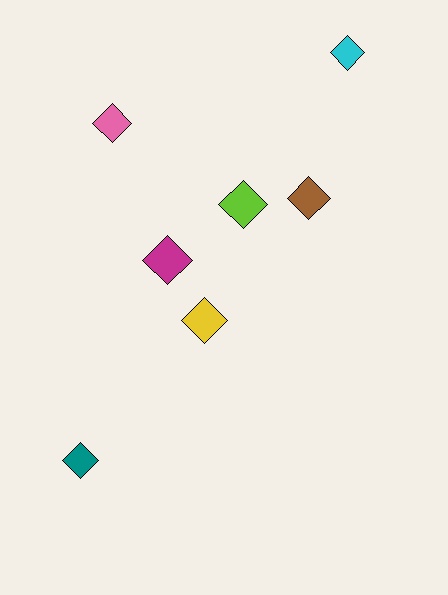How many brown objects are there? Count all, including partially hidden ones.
There is 1 brown object.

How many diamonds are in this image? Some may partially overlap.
There are 7 diamonds.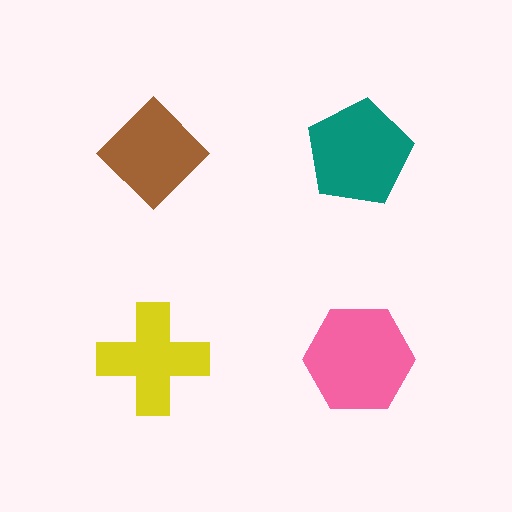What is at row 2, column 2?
A pink hexagon.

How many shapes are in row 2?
2 shapes.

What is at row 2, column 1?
A yellow cross.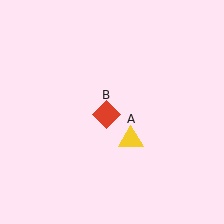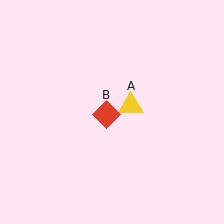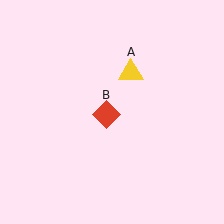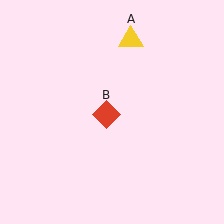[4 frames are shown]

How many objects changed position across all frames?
1 object changed position: yellow triangle (object A).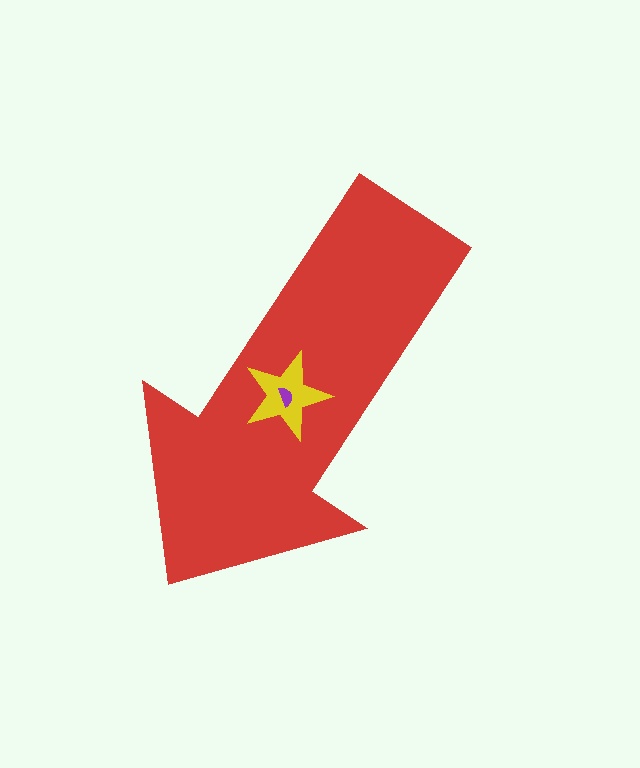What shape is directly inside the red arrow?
The yellow star.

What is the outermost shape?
The red arrow.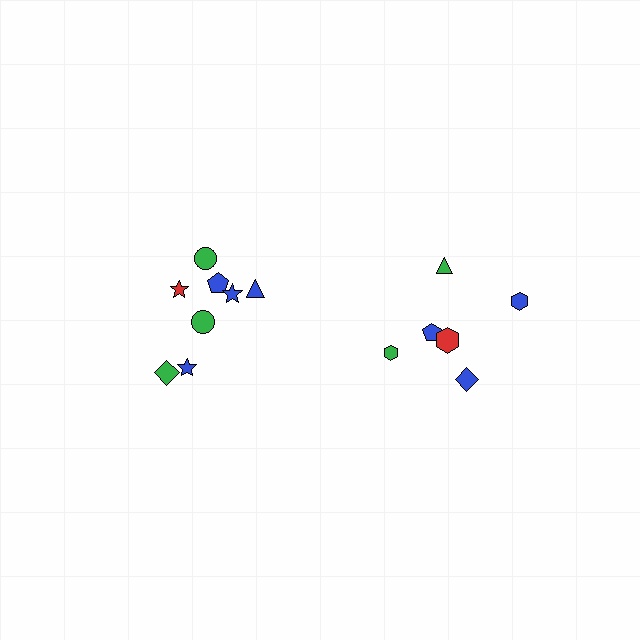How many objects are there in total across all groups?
There are 14 objects.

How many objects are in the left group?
There are 8 objects.